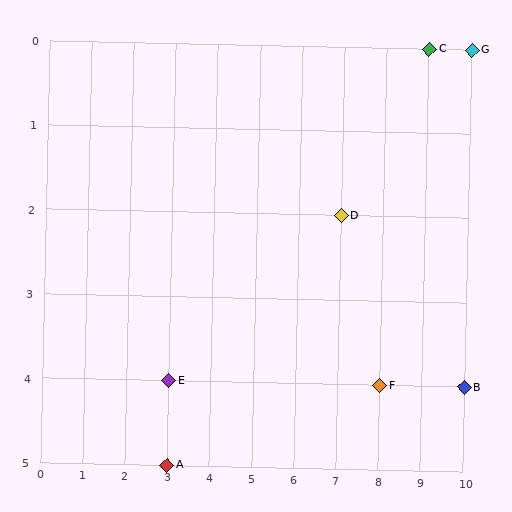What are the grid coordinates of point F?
Point F is at grid coordinates (8, 4).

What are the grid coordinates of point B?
Point B is at grid coordinates (10, 4).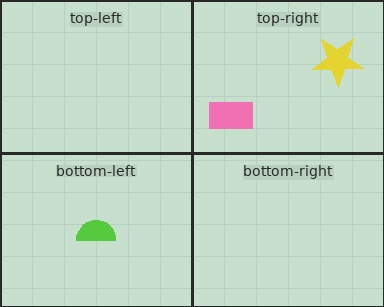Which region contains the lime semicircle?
The bottom-left region.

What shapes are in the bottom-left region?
The lime semicircle.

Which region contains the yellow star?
The top-right region.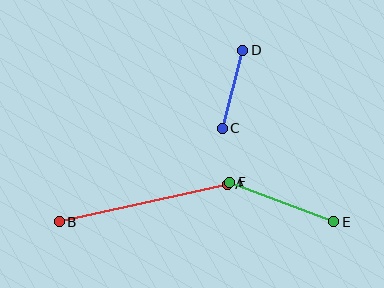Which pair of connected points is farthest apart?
Points A and B are farthest apart.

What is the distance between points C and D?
The distance is approximately 80 pixels.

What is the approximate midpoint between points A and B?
The midpoint is at approximately (143, 203) pixels.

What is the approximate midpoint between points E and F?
The midpoint is at approximately (282, 202) pixels.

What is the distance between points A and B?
The distance is approximately 172 pixels.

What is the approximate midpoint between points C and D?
The midpoint is at approximately (233, 89) pixels.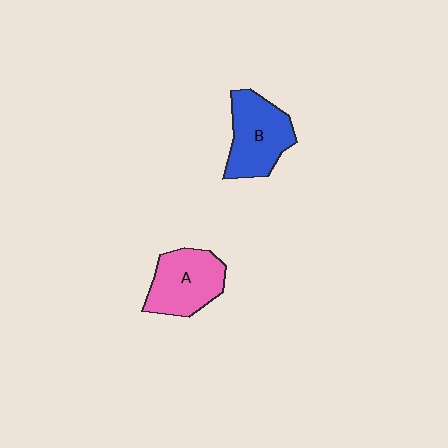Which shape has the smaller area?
Shape A (pink).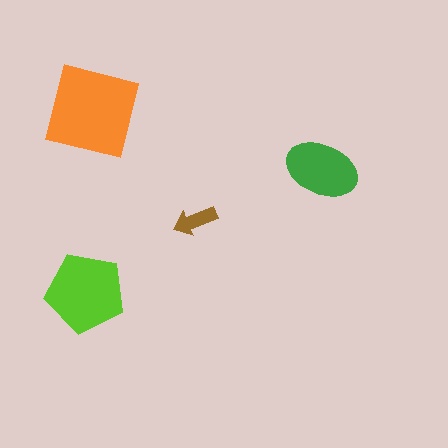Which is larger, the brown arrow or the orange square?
The orange square.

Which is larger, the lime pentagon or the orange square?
The orange square.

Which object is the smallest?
The brown arrow.